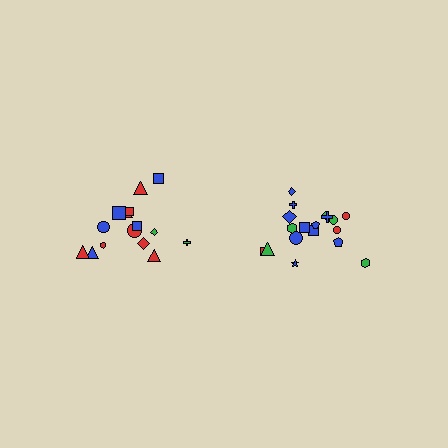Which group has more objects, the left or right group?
The right group.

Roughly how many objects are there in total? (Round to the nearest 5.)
Roughly 35 objects in total.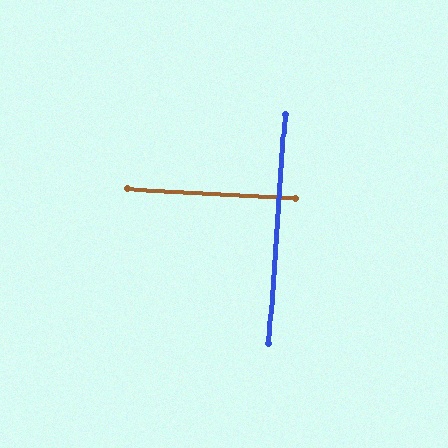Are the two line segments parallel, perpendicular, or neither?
Perpendicular — they meet at approximately 90°.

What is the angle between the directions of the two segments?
Approximately 90 degrees.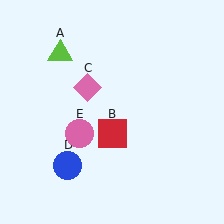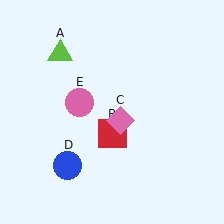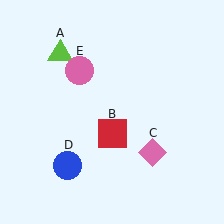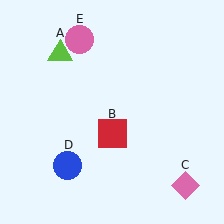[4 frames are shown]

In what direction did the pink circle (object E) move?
The pink circle (object E) moved up.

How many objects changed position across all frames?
2 objects changed position: pink diamond (object C), pink circle (object E).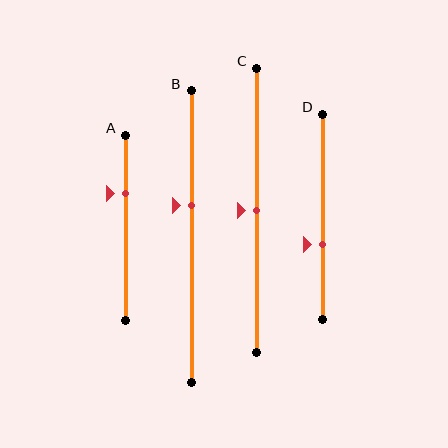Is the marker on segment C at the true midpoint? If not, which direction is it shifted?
Yes, the marker on segment C is at the true midpoint.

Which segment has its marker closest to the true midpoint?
Segment C has its marker closest to the true midpoint.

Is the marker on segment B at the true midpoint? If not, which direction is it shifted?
No, the marker on segment B is shifted upward by about 11% of the segment length.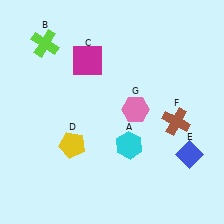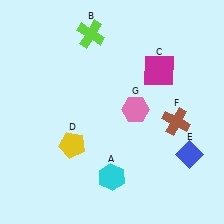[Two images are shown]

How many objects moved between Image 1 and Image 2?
3 objects moved between the two images.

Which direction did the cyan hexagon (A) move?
The cyan hexagon (A) moved down.